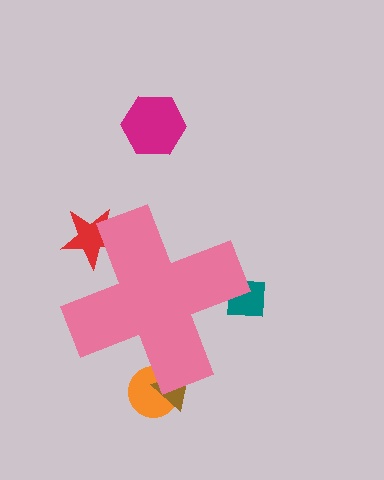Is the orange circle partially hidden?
Yes, the orange circle is partially hidden behind the pink cross.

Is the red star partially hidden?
Yes, the red star is partially hidden behind the pink cross.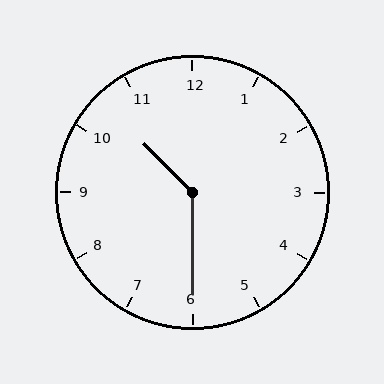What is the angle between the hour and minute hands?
Approximately 135 degrees.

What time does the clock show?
10:30.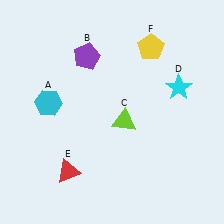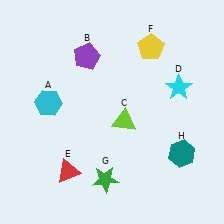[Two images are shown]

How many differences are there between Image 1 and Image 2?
There are 2 differences between the two images.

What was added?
A green star (G), a teal hexagon (H) were added in Image 2.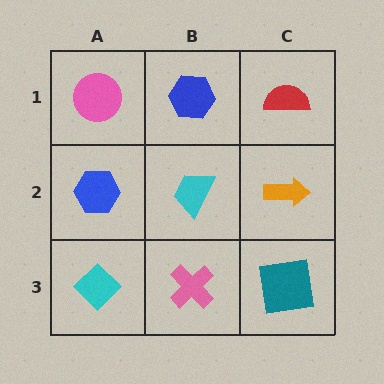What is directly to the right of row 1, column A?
A blue hexagon.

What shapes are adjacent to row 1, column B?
A cyan trapezoid (row 2, column B), a pink circle (row 1, column A), a red semicircle (row 1, column C).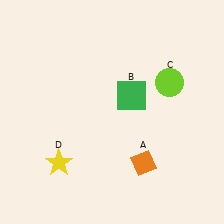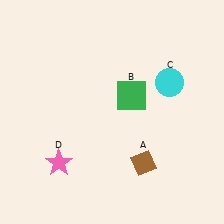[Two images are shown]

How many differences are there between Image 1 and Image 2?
There are 3 differences between the two images.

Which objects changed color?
A changed from orange to brown. C changed from lime to cyan. D changed from yellow to pink.